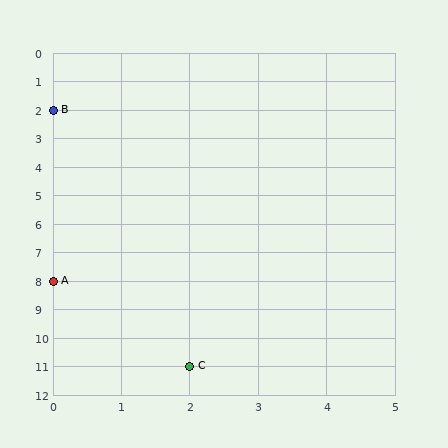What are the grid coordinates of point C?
Point C is at grid coordinates (2, 11).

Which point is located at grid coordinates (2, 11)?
Point C is at (2, 11).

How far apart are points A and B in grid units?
Points A and B are 6 rows apart.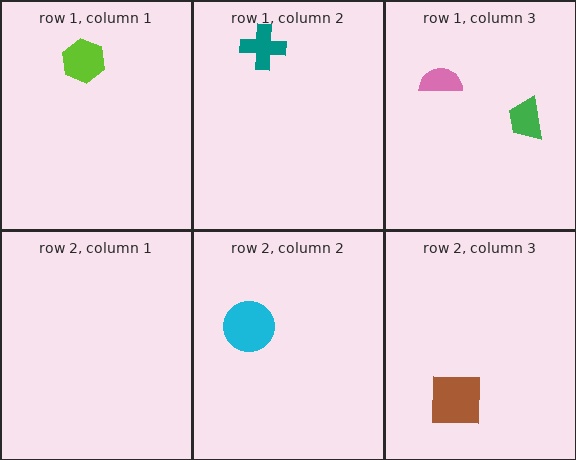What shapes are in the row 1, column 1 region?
The lime hexagon.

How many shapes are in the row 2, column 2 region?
1.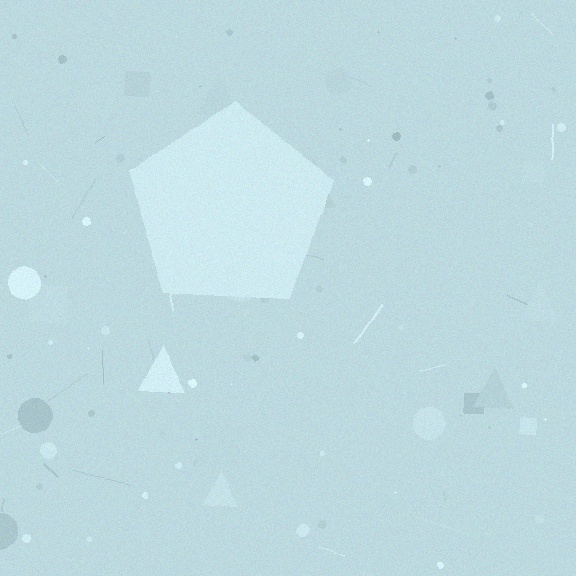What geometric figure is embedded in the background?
A pentagon is embedded in the background.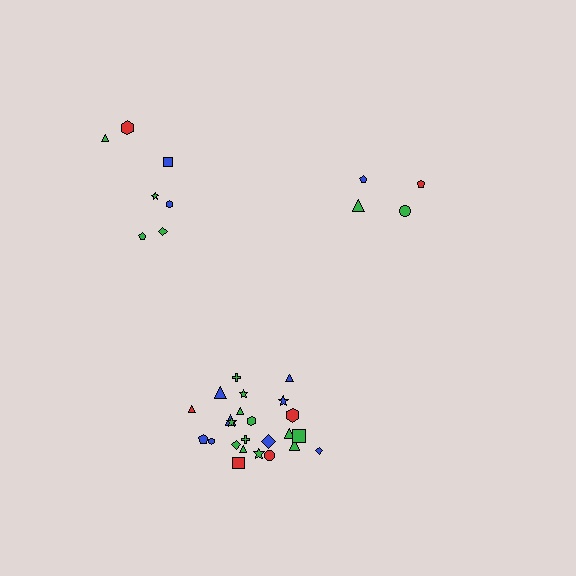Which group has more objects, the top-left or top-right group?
The top-left group.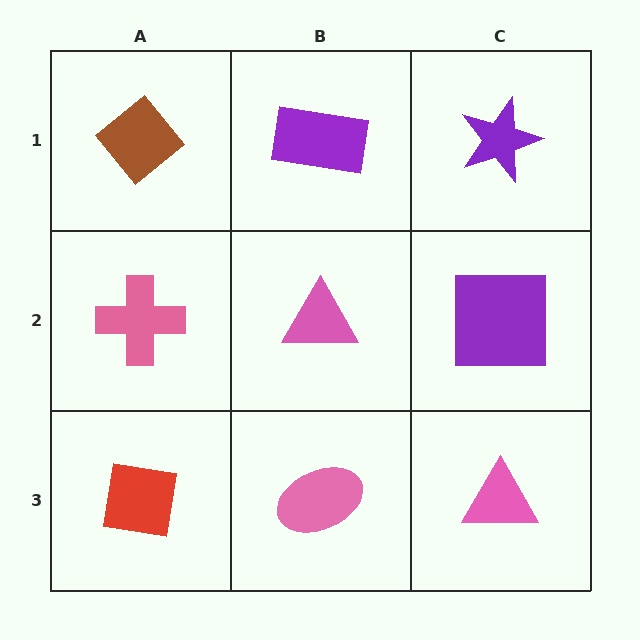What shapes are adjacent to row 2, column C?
A purple star (row 1, column C), a pink triangle (row 3, column C), a pink triangle (row 2, column B).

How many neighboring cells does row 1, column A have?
2.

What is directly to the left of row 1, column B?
A brown diamond.